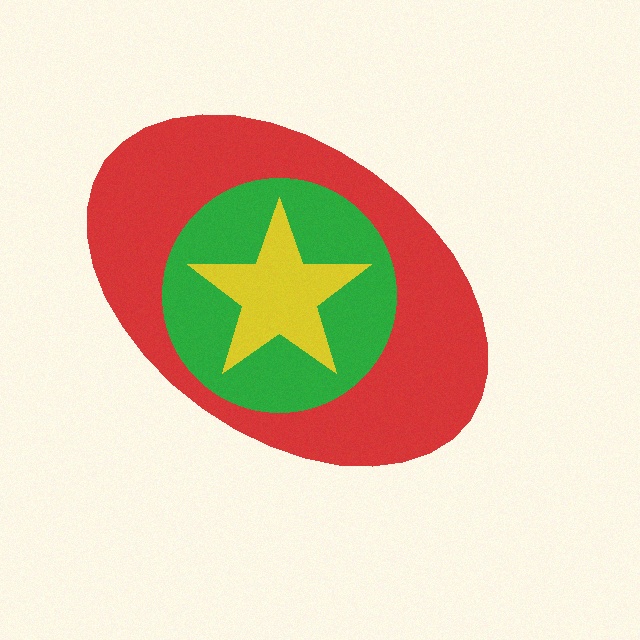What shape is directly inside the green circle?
The yellow star.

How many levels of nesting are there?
3.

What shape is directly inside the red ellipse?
The green circle.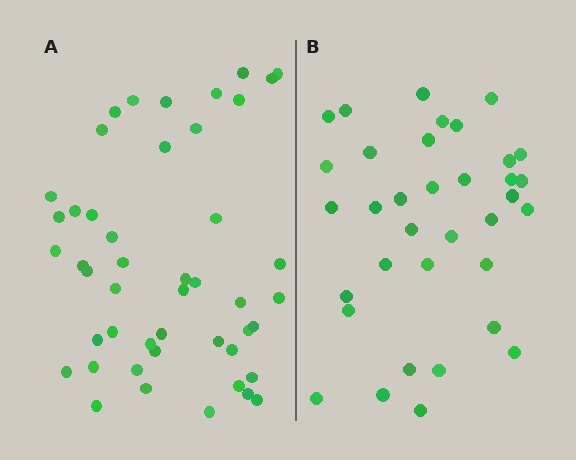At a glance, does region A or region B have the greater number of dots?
Region A (the left region) has more dots.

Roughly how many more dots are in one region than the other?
Region A has roughly 12 or so more dots than region B.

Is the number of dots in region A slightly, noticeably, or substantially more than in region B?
Region A has noticeably more, but not dramatically so. The ratio is roughly 1.3 to 1.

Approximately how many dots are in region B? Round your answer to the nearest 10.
About 40 dots. (The exact count is 35, which rounds to 40.)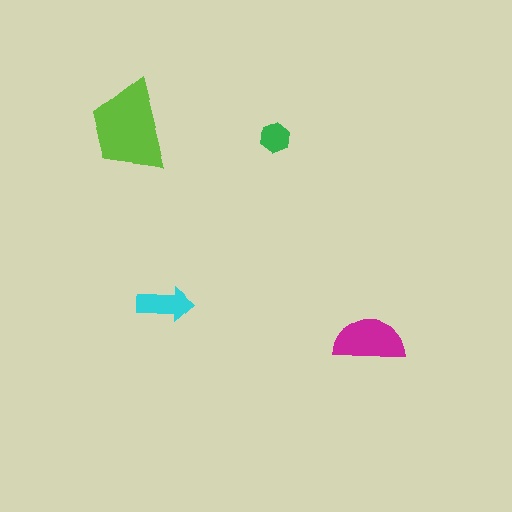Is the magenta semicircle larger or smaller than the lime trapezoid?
Smaller.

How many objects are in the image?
There are 4 objects in the image.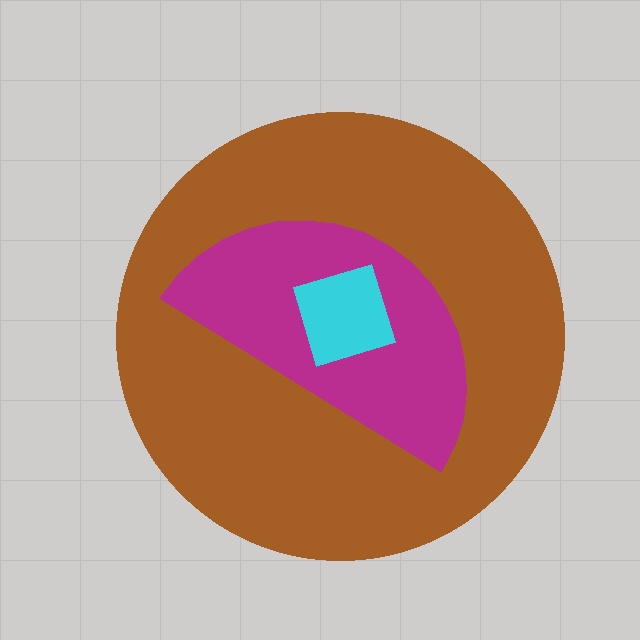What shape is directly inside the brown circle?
The magenta semicircle.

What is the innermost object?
The cyan square.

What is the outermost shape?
The brown circle.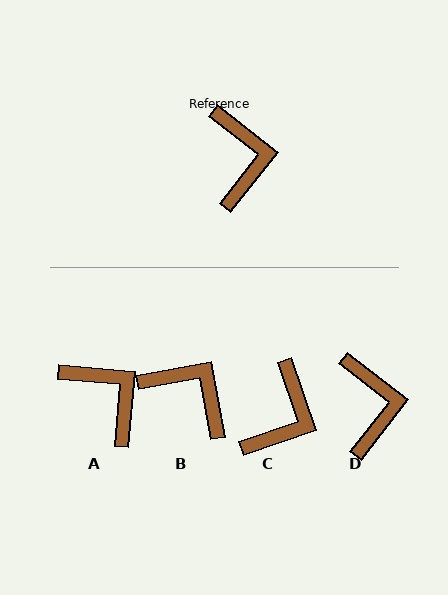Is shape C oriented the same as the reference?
No, it is off by about 33 degrees.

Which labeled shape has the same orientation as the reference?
D.